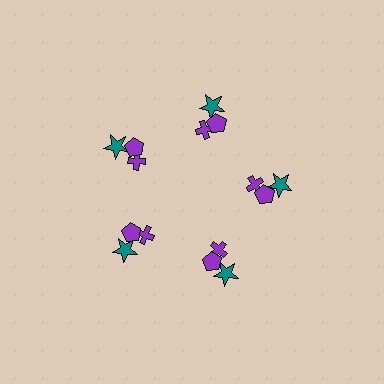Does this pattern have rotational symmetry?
Yes, this pattern has 5-fold rotational symmetry. It looks the same after rotating 72 degrees around the center.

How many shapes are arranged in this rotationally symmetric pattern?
There are 15 shapes, arranged in 5 groups of 3.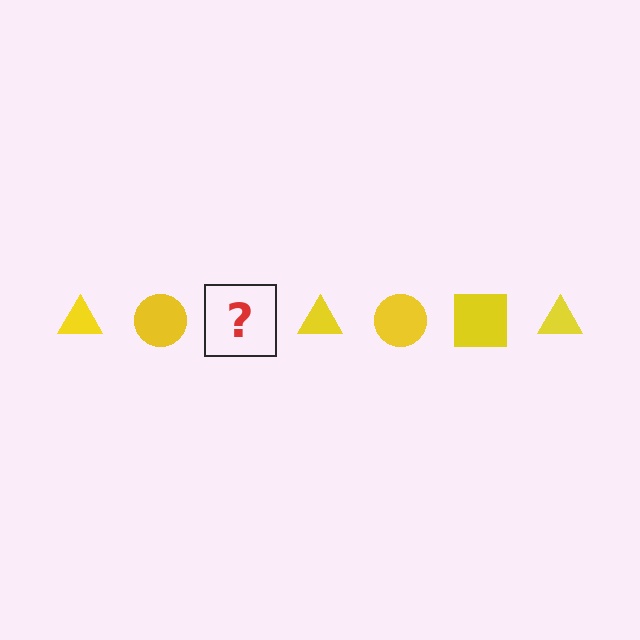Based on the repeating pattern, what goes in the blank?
The blank should be a yellow square.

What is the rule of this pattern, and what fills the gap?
The rule is that the pattern cycles through triangle, circle, square shapes in yellow. The gap should be filled with a yellow square.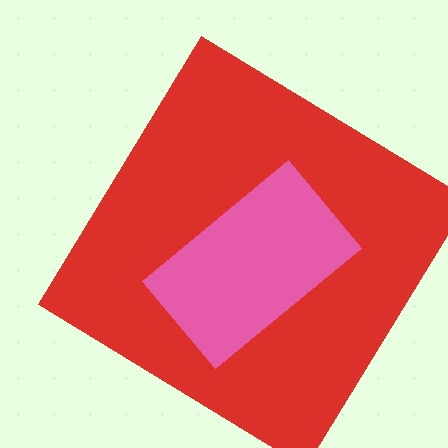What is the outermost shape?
The red diamond.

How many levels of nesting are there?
2.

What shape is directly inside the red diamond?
The pink rectangle.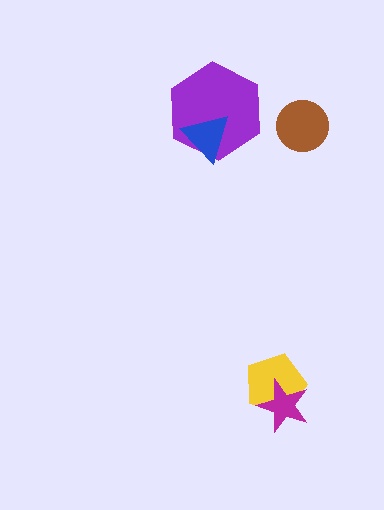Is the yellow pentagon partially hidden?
Yes, it is partially covered by another shape.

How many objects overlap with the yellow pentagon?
1 object overlaps with the yellow pentagon.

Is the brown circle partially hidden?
No, no other shape covers it.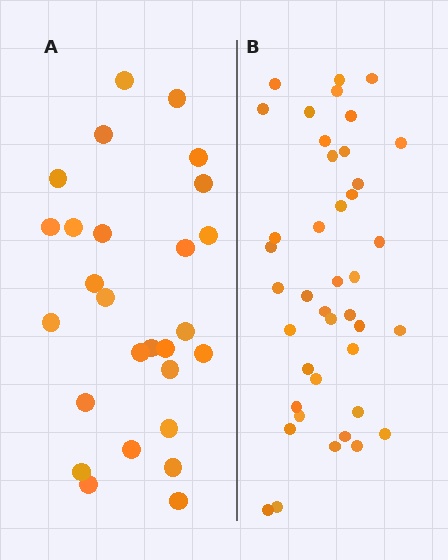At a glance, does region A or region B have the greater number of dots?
Region B (the right region) has more dots.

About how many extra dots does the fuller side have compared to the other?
Region B has approximately 15 more dots than region A.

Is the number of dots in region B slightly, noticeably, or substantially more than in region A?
Region B has substantially more. The ratio is roughly 1.5 to 1.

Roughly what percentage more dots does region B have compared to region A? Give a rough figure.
About 50% more.